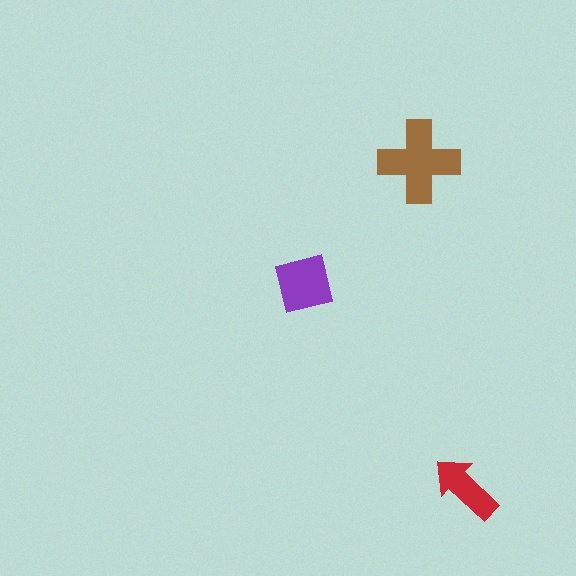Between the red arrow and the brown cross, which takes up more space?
The brown cross.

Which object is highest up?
The brown cross is topmost.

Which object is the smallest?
The red arrow.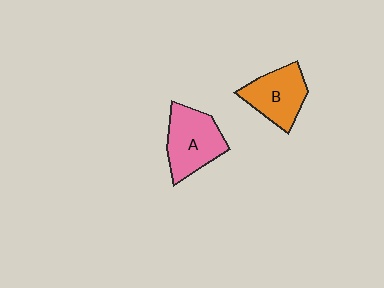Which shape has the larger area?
Shape A (pink).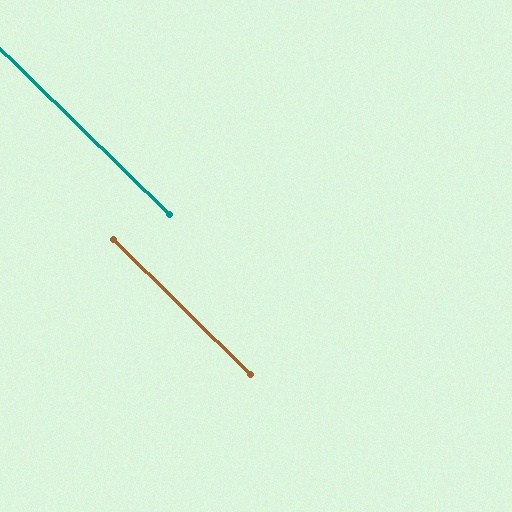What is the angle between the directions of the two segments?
Approximately 0 degrees.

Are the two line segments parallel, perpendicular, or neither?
Parallel — their directions differ by only 0.3°.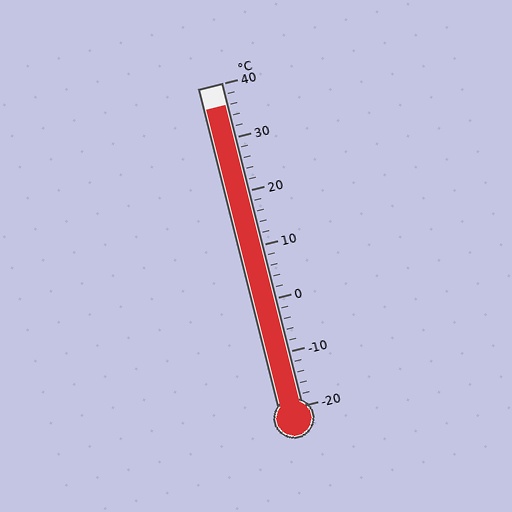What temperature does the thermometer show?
The thermometer shows approximately 36°C.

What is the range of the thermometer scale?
The thermometer scale ranges from -20°C to 40°C.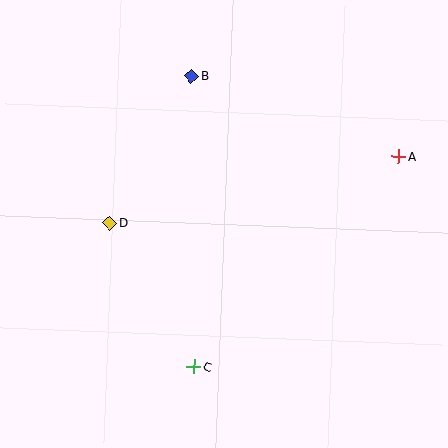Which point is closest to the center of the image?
Point D at (110, 223) is closest to the center.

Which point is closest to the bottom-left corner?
Point C is closest to the bottom-left corner.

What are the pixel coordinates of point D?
Point D is at (110, 223).